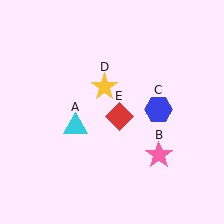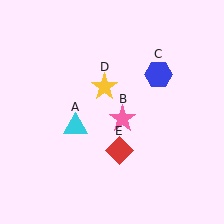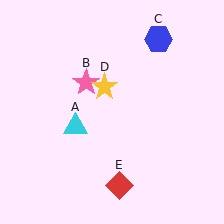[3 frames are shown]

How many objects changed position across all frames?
3 objects changed position: pink star (object B), blue hexagon (object C), red diamond (object E).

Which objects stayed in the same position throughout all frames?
Cyan triangle (object A) and yellow star (object D) remained stationary.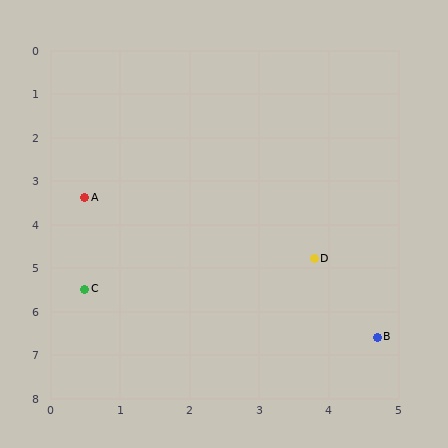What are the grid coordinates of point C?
Point C is at approximately (0.5, 5.5).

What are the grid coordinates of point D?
Point D is at approximately (3.8, 4.8).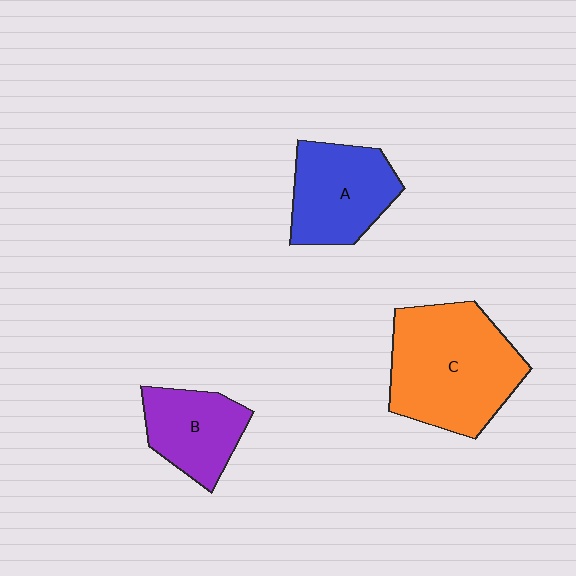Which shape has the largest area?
Shape C (orange).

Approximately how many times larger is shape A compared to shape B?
Approximately 1.2 times.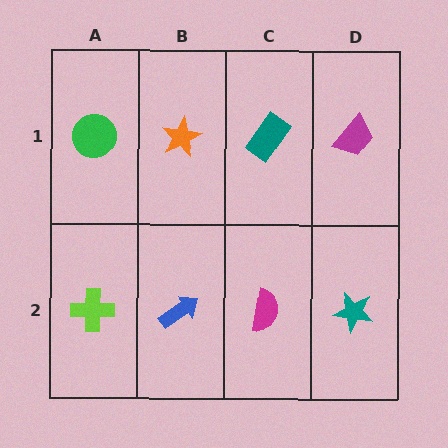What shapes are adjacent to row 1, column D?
A teal star (row 2, column D), a teal rectangle (row 1, column C).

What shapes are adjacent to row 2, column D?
A magenta trapezoid (row 1, column D), a magenta semicircle (row 2, column C).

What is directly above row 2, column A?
A green circle.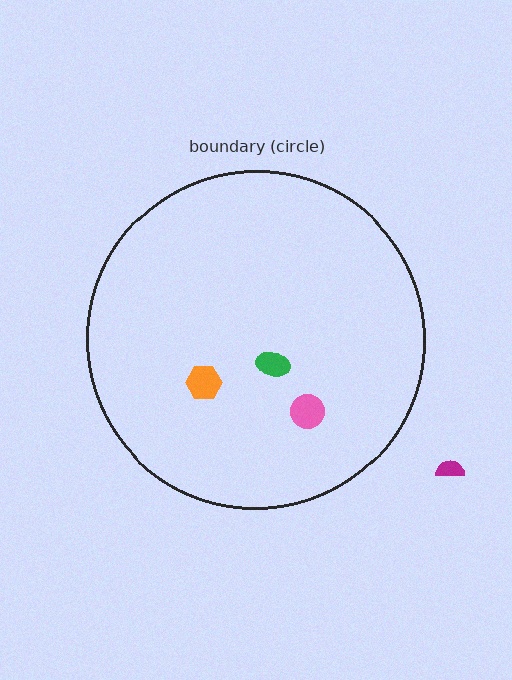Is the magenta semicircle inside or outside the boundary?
Outside.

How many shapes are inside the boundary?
3 inside, 1 outside.